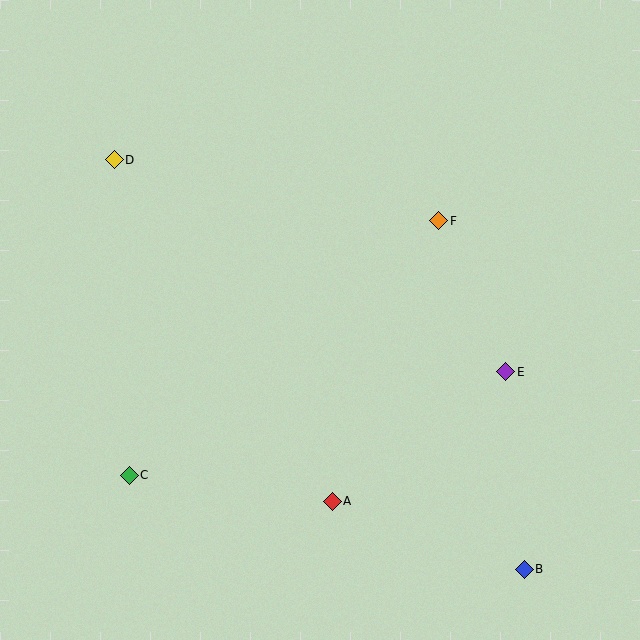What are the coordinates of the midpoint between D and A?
The midpoint between D and A is at (223, 330).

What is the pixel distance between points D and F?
The distance between D and F is 330 pixels.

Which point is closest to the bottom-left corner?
Point C is closest to the bottom-left corner.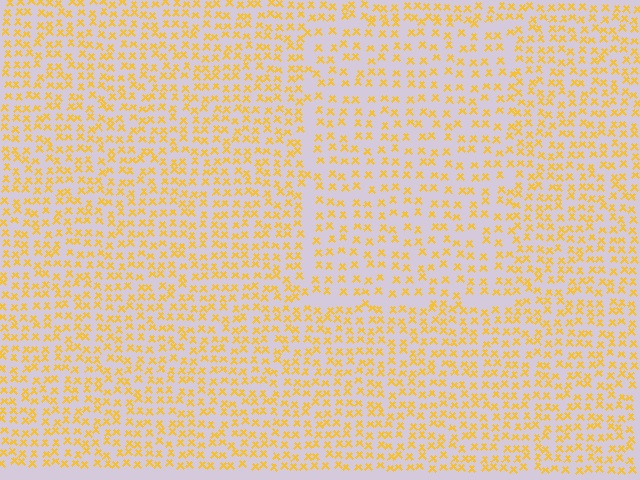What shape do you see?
I see a rectangle.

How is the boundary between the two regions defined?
The boundary is defined by a change in element density (approximately 1.5x ratio). All elements are the same color, size, and shape.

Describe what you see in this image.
The image contains small yellow elements arranged at two different densities. A rectangle-shaped region is visible where the elements are less densely packed than the surrounding area.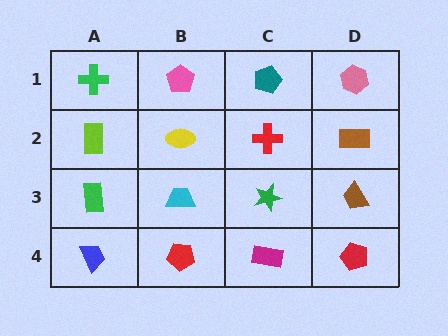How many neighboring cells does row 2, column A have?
3.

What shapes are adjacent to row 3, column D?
A brown rectangle (row 2, column D), a red pentagon (row 4, column D), a green star (row 3, column C).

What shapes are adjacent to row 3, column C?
A red cross (row 2, column C), a magenta rectangle (row 4, column C), a cyan trapezoid (row 3, column B), a brown trapezoid (row 3, column D).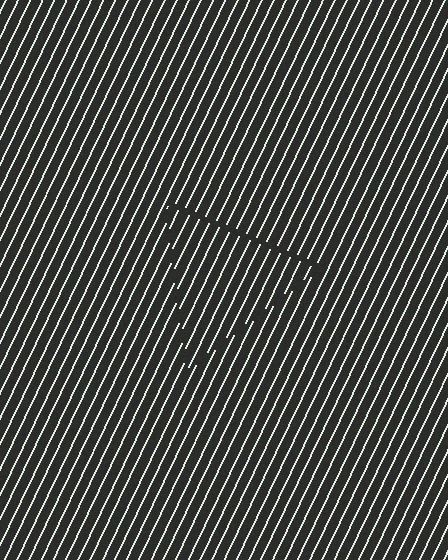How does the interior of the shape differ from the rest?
The interior of the shape contains the same grating, shifted by half a period — the contour is defined by the phase discontinuity where line-ends from the inner and outer gratings abut.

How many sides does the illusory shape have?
3 sides — the line-ends trace a triangle.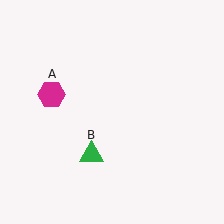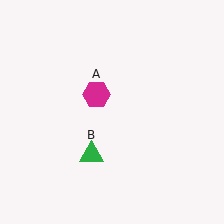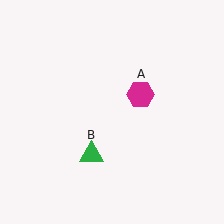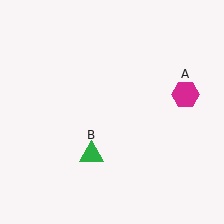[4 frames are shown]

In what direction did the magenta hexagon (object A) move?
The magenta hexagon (object A) moved right.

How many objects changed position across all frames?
1 object changed position: magenta hexagon (object A).